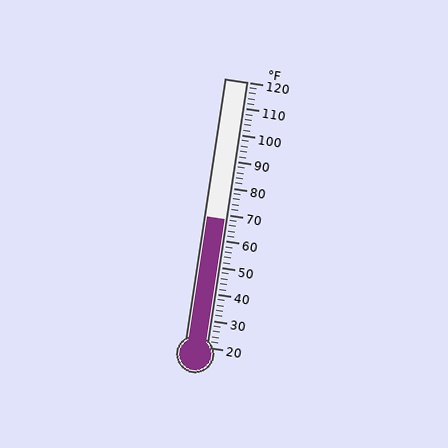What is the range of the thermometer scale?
The thermometer scale ranges from 20°F to 120°F.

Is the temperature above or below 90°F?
The temperature is below 90°F.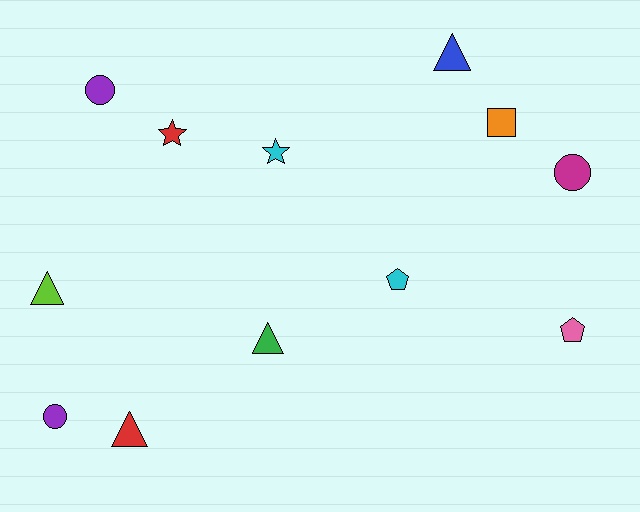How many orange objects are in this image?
There is 1 orange object.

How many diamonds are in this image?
There are no diamonds.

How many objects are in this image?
There are 12 objects.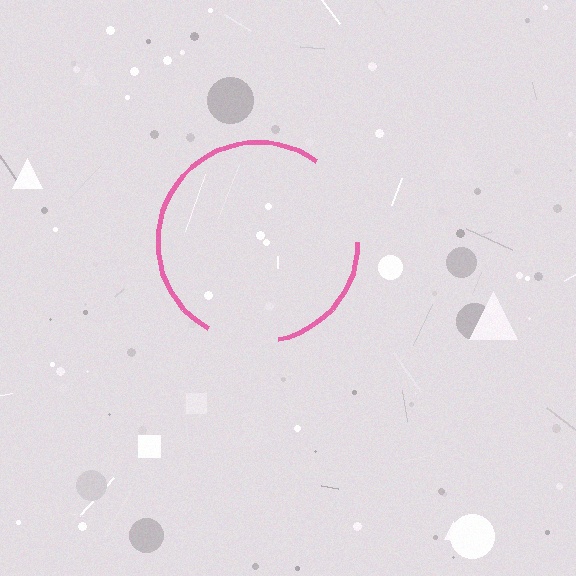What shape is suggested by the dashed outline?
The dashed outline suggests a circle.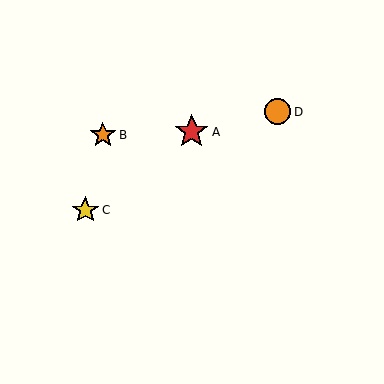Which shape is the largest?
The red star (labeled A) is the largest.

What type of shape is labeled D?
Shape D is an orange circle.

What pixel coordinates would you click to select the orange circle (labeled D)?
Click at (278, 112) to select the orange circle D.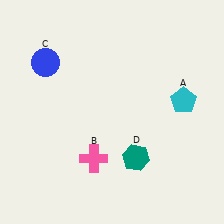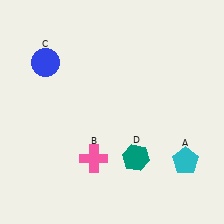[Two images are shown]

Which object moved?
The cyan pentagon (A) moved down.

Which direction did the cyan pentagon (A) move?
The cyan pentagon (A) moved down.